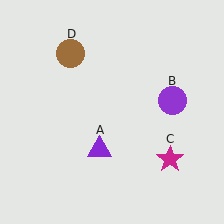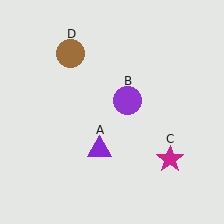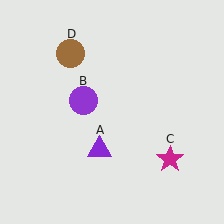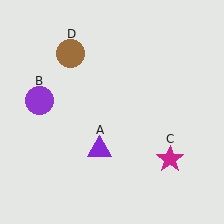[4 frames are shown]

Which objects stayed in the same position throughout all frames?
Purple triangle (object A) and magenta star (object C) and brown circle (object D) remained stationary.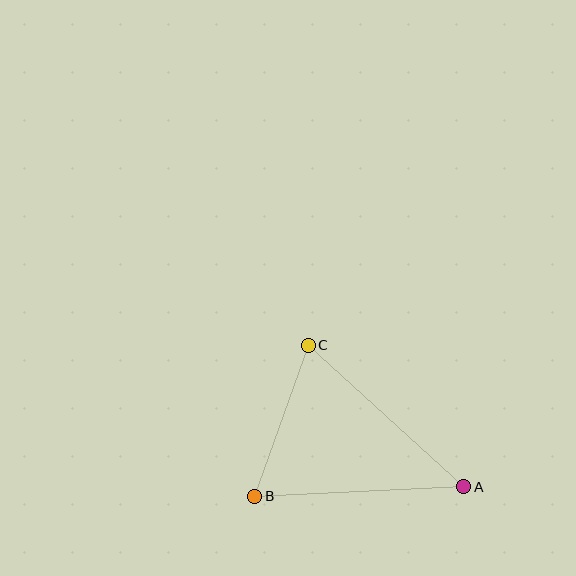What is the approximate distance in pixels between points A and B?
The distance between A and B is approximately 209 pixels.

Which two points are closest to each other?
Points B and C are closest to each other.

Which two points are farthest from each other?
Points A and C are farthest from each other.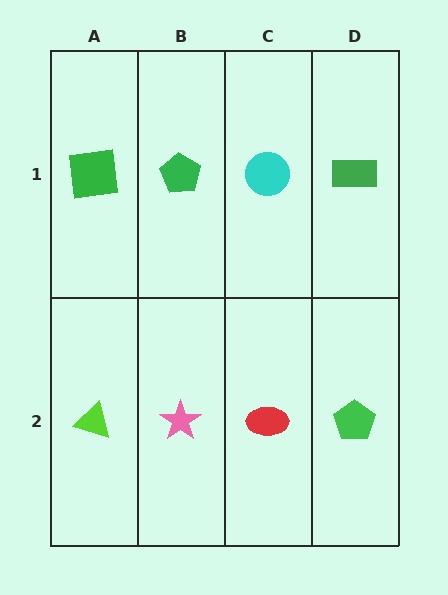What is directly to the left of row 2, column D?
A red ellipse.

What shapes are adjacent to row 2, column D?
A green rectangle (row 1, column D), a red ellipse (row 2, column C).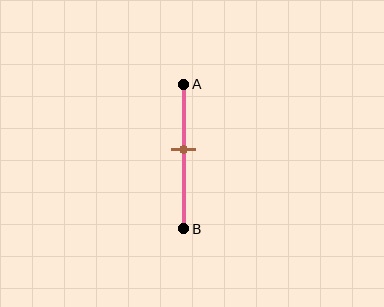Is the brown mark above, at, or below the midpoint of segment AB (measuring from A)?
The brown mark is above the midpoint of segment AB.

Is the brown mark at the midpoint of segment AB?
No, the mark is at about 45% from A, not at the 50% midpoint.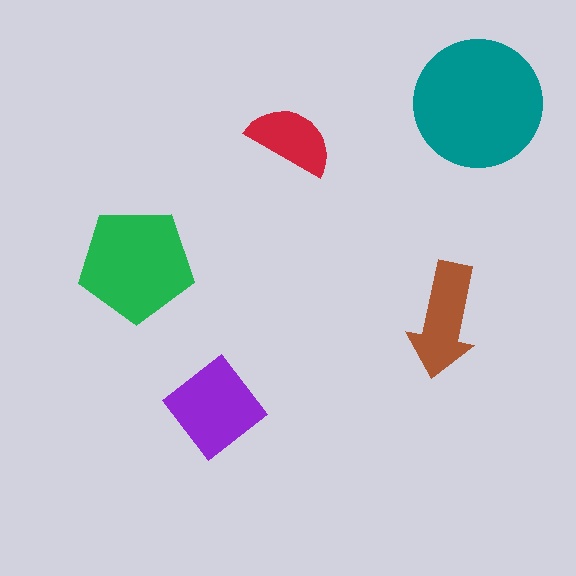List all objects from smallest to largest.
The red semicircle, the brown arrow, the purple diamond, the green pentagon, the teal circle.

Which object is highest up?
The teal circle is topmost.